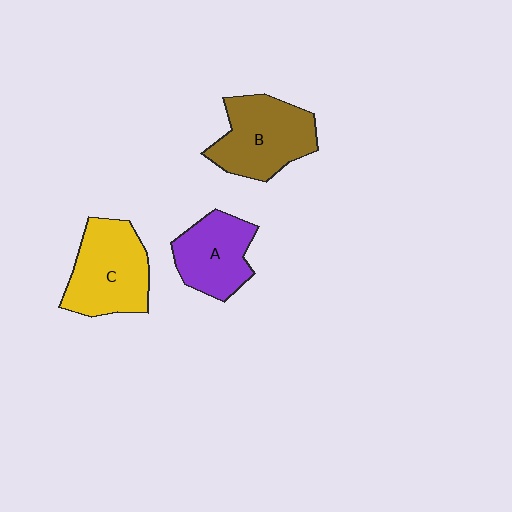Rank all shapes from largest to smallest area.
From largest to smallest: B (brown), C (yellow), A (purple).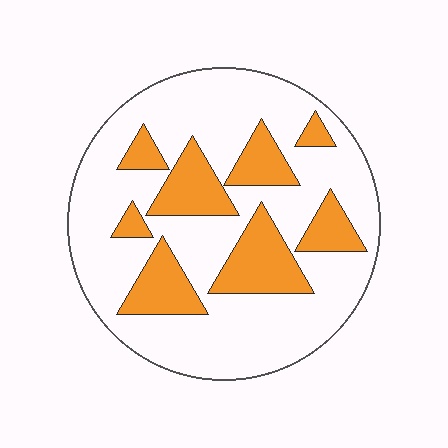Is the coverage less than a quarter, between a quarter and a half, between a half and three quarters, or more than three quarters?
Between a quarter and a half.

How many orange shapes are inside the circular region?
8.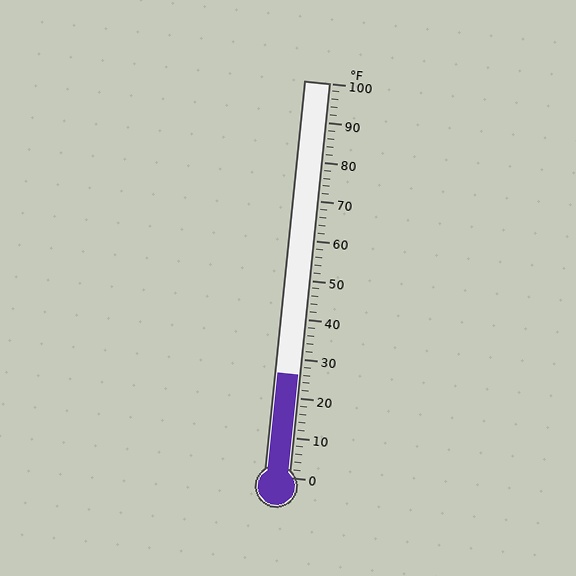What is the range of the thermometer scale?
The thermometer scale ranges from 0°F to 100°F.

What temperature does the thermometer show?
The thermometer shows approximately 26°F.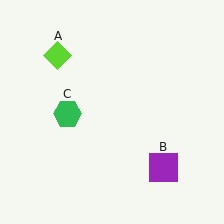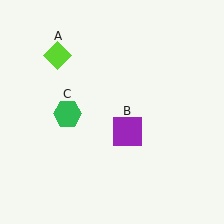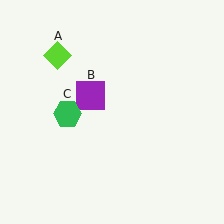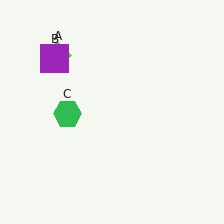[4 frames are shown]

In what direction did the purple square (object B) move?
The purple square (object B) moved up and to the left.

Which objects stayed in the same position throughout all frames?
Lime diamond (object A) and green hexagon (object C) remained stationary.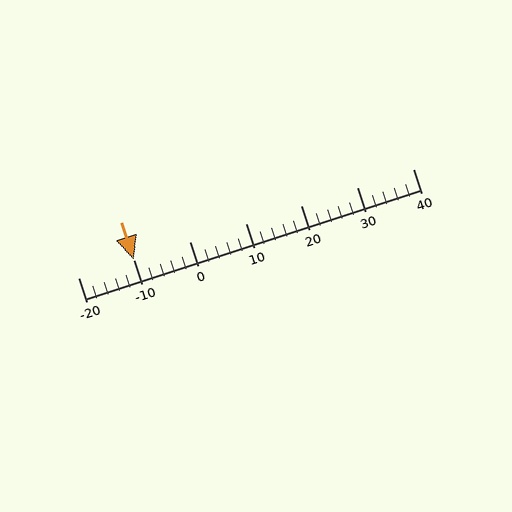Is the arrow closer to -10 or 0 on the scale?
The arrow is closer to -10.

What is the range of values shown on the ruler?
The ruler shows values from -20 to 40.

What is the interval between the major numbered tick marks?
The major tick marks are spaced 10 units apart.